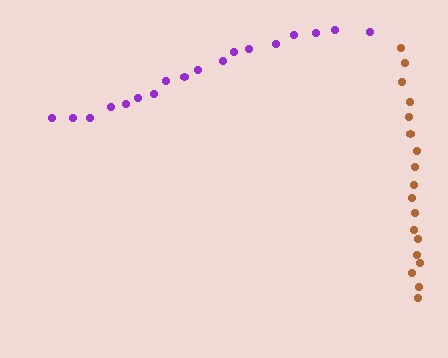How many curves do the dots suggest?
There are 2 distinct paths.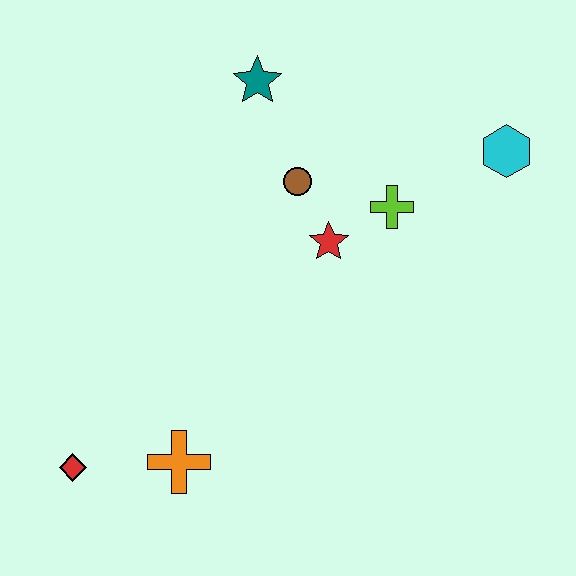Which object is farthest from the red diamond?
The cyan hexagon is farthest from the red diamond.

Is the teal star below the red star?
No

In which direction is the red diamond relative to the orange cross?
The red diamond is to the left of the orange cross.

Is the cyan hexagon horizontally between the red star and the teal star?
No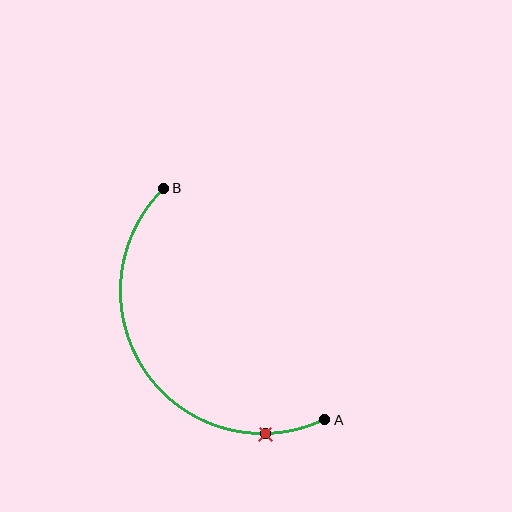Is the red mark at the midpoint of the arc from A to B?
No. The red mark lies on the arc but is closer to endpoint A. The arc midpoint would be at the point on the curve equidistant along the arc from both A and B.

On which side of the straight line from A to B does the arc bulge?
The arc bulges below and to the left of the straight line connecting A and B.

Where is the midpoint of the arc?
The arc midpoint is the point on the curve farthest from the straight line joining A and B. It sits below and to the left of that line.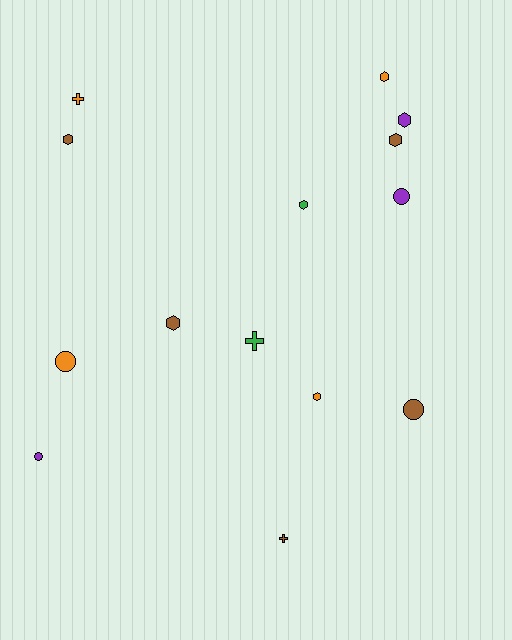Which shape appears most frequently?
Hexagon, with 7 objects.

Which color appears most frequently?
Brown, with 5 objects.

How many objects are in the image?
There are 14 objects.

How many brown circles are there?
There is 1 brown circle.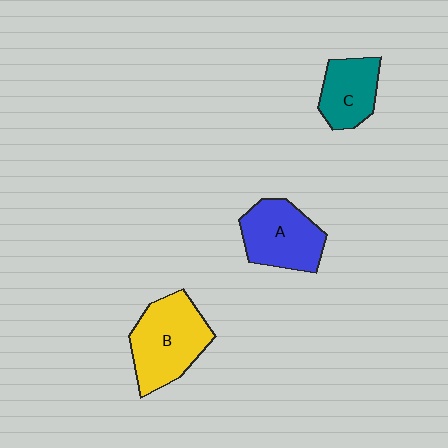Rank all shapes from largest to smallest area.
From largest to smallest: B (yellow), A (blue), C (teal).